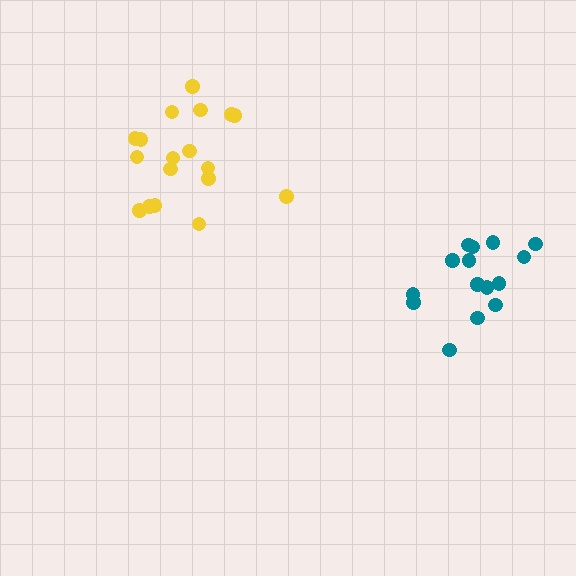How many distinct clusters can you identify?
There are 2 distinct clusters.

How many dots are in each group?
Group 1: 15 dots, Group 2: 18 dots (33 total).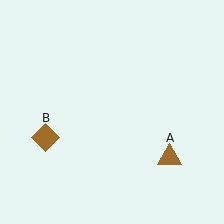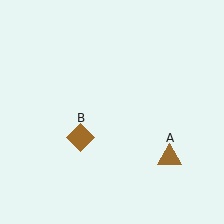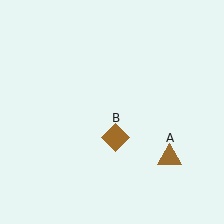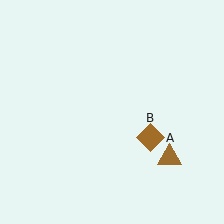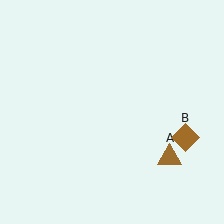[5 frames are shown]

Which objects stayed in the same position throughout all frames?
Brown triangle (object A) remained stationary.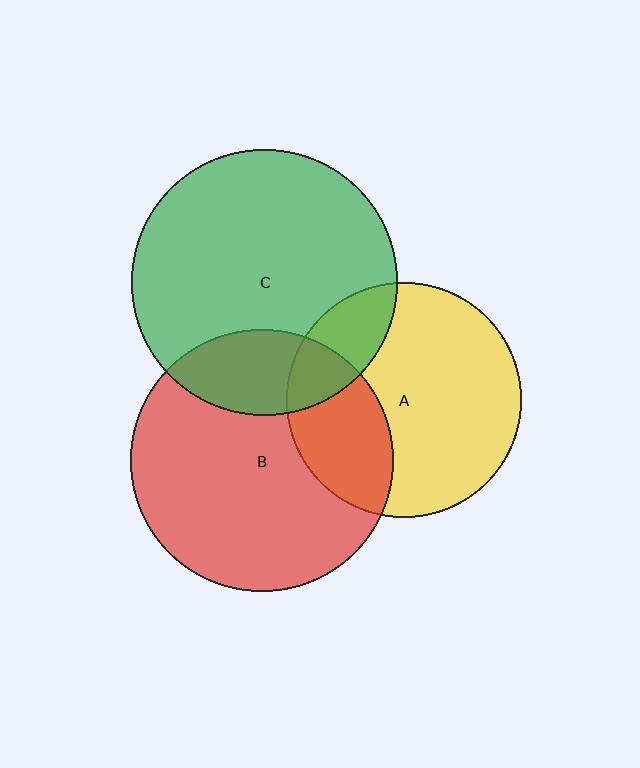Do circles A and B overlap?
Yes.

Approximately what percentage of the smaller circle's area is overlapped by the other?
Approximately 30%.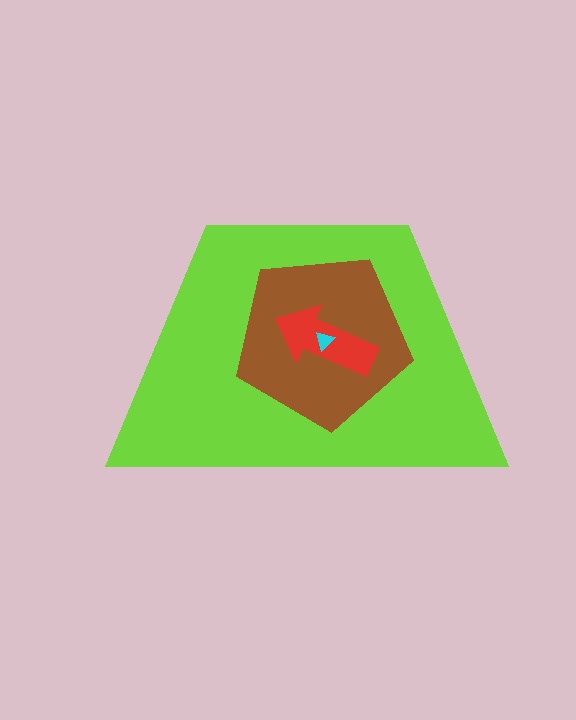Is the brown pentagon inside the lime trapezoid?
Yes.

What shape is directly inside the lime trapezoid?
The brown pentagon.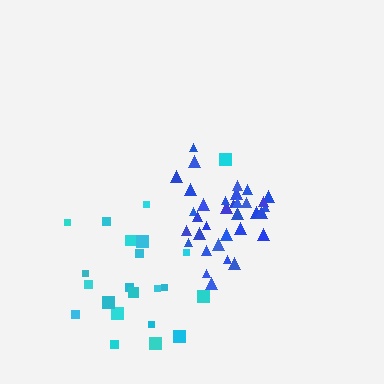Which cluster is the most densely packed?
Blue.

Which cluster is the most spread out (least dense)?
Cyan.